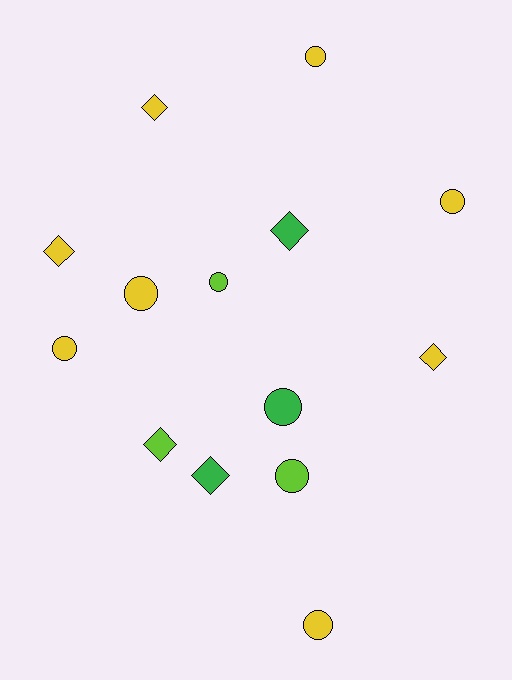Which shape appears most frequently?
Circle, with 8 objects.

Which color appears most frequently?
Yellow, with 8 objects.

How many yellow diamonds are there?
There are 3 yellow diamonds.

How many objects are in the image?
There are 14 objects.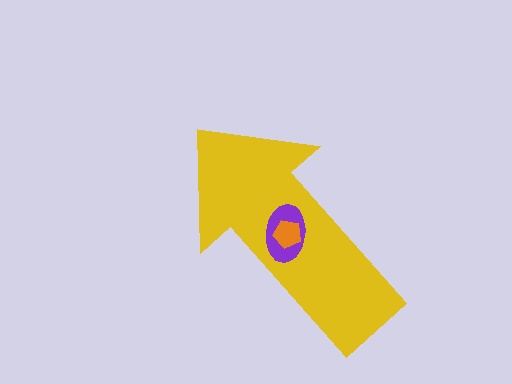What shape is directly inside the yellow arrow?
The purple ellipse.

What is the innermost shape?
The orange pentagon.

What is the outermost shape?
The yellow arrow.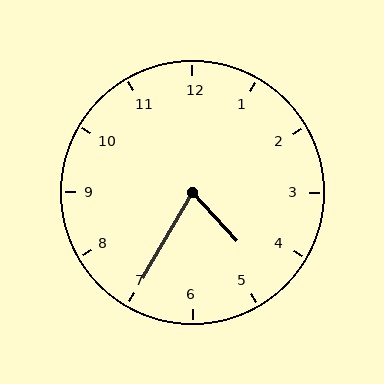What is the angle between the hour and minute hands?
Approximately 72 degrees.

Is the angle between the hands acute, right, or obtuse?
It is acute.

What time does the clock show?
4:35.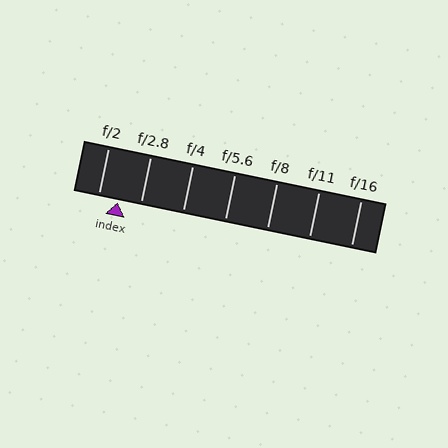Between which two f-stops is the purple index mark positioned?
The index mark is between f/2 and f/2.8.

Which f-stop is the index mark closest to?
The index mark is closest to f/2.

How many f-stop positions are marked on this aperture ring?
There are 7 f-stop positions marked.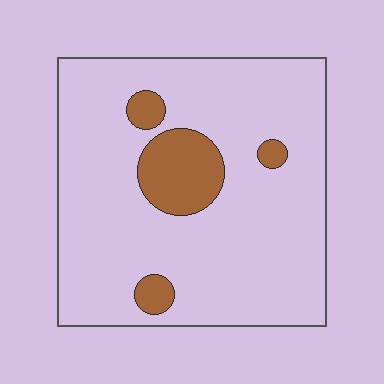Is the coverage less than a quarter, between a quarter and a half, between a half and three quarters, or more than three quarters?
Less than a quarter.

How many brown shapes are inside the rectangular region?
4.